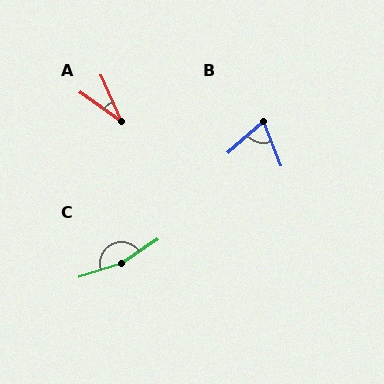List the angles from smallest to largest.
A (31°), B (69°), C (163°).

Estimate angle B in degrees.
Approximately 69 degrees.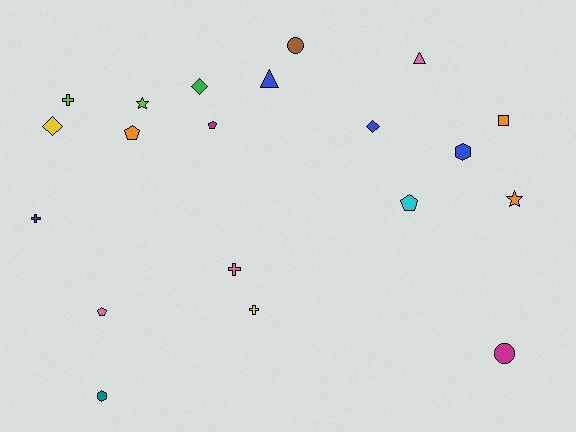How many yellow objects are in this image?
There are 2 yellow objects.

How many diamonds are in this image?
There are 3 diamonds.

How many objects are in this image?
There are 20 objects.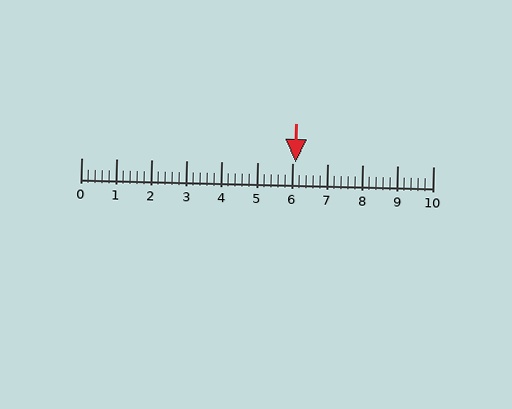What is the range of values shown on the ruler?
The ruler shows values from 0 to 10.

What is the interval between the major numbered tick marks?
The major tick marks are spaced 1 units apart.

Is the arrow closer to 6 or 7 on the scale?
The arrow is closer to 6.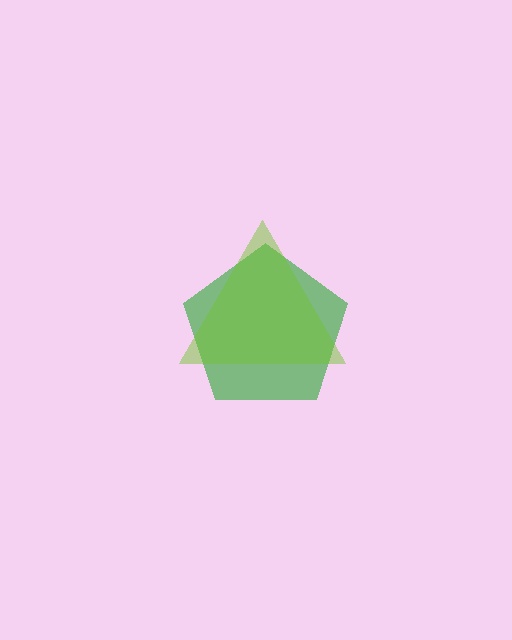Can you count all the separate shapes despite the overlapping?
Yes, there are 2 separate shapes.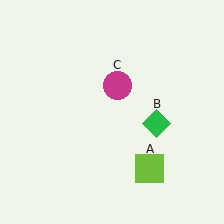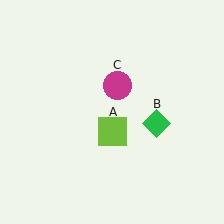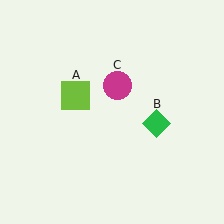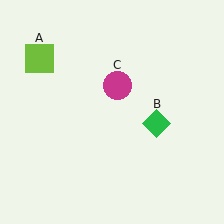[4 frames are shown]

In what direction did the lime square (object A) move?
The lime square (object A) moved up and to the left.